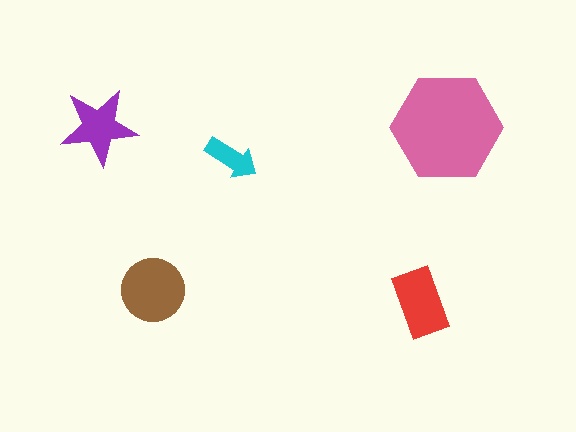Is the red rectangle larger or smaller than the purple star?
Larger.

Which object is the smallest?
The cyan arrow.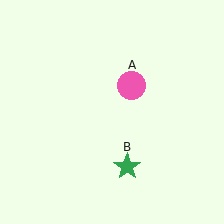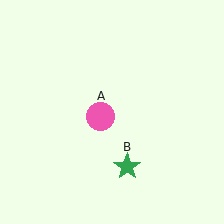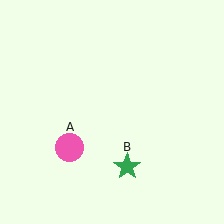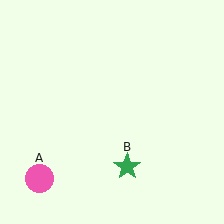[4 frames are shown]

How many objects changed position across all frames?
1 object changed position: pink circle (object A).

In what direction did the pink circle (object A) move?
The pink circle (object A) moved down and to the left.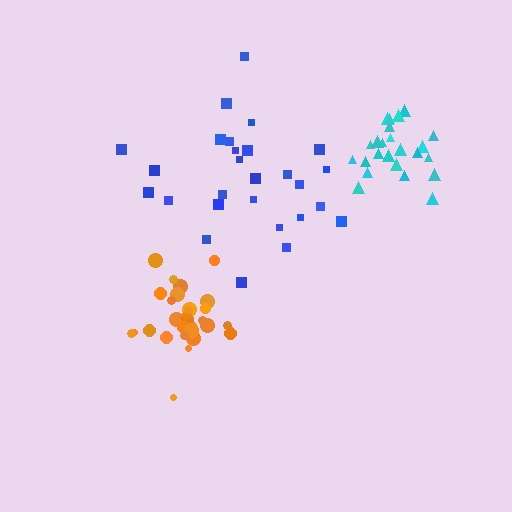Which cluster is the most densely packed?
Orange.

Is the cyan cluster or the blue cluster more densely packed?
Cyan.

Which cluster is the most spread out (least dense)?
Blue.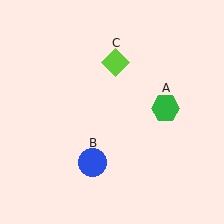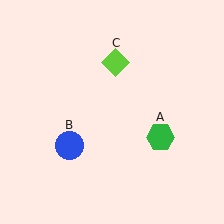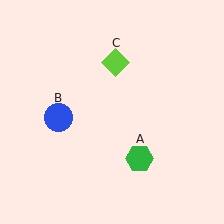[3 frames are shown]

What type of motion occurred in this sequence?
The green hexagon (object A), blue circle (object B) rotated clockwise around the center of the scene.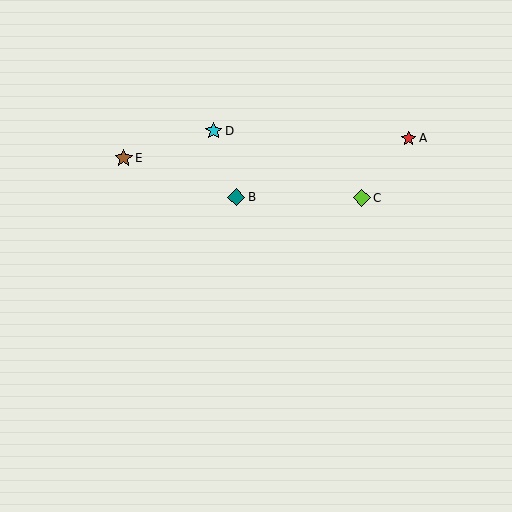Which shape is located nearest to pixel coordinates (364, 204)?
The lime diamond (labeled C) at (362, 198) is nearest to that location.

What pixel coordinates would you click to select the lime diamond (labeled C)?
Click at (362, 198) to select the lime diamond C.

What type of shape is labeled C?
Shape C is a lime diamond.